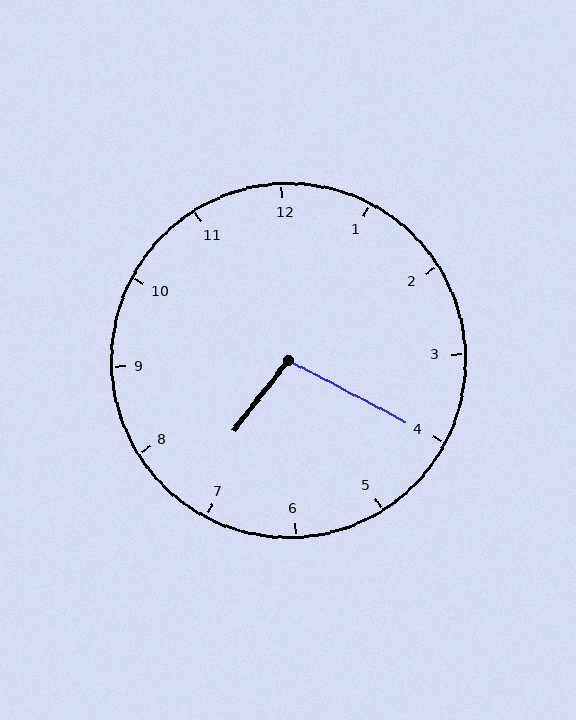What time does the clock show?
7:20.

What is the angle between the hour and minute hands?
Approximately 100 degrees.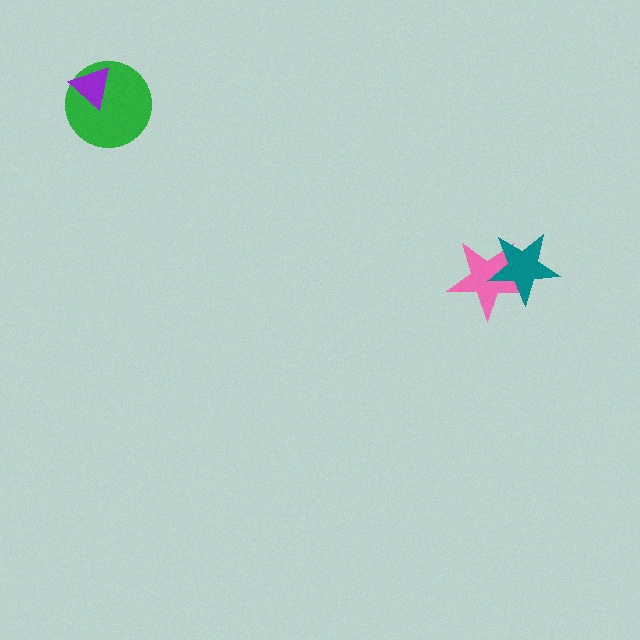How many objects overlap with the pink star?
1 object overlaps with the pink star.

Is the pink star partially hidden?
Yes, it is partially covered by another shape.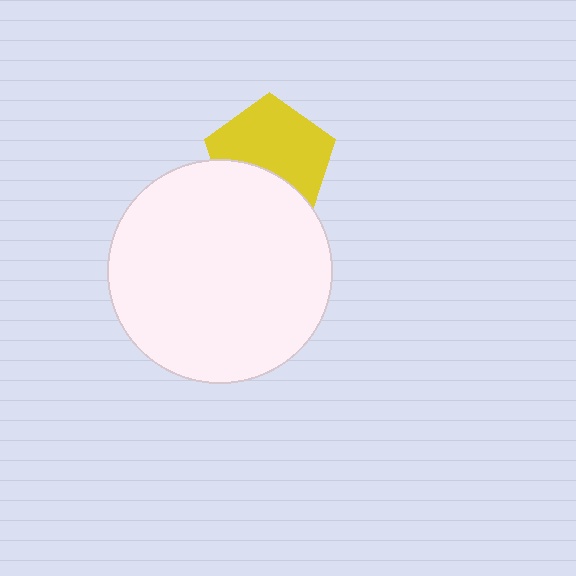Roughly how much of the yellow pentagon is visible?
About half of it is visible (roughly 64%).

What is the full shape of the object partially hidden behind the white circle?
The partially hidden object is a yellow pentagon.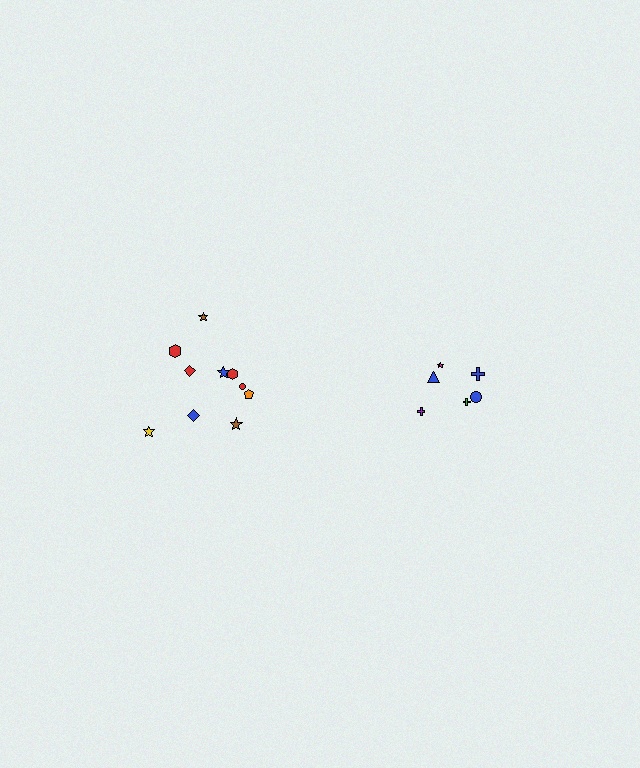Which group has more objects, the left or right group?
The left group.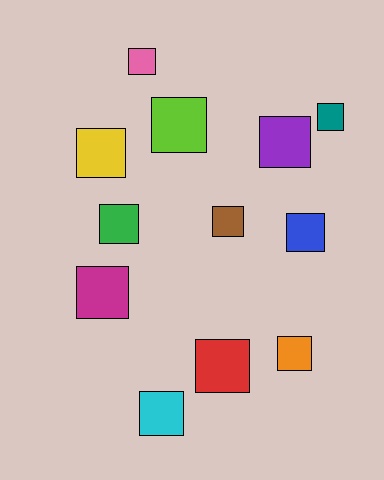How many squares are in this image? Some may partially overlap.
There are 12 squares.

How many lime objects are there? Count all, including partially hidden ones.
There is 1 lime object.